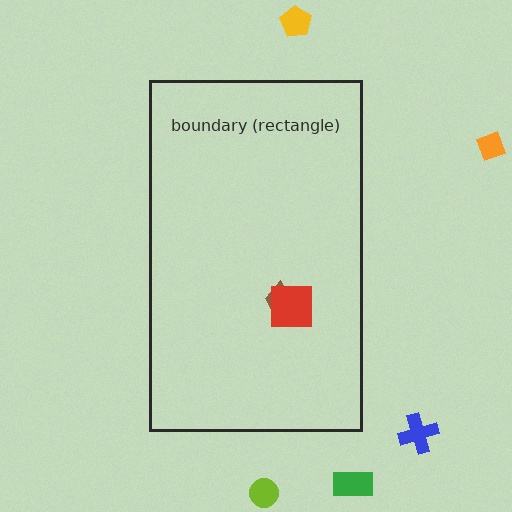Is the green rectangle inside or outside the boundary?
Outside.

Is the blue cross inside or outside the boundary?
Outside.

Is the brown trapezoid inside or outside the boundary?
Inside.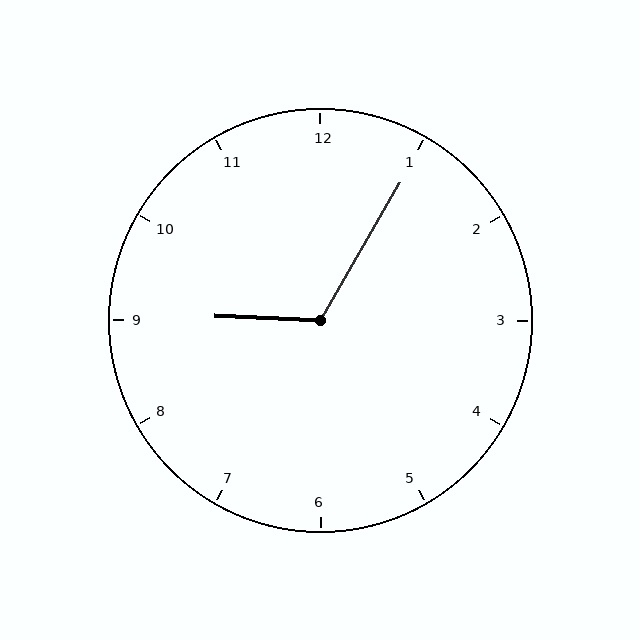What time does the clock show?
9:05.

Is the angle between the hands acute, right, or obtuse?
It is obtuse.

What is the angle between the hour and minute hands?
Approximately 118 degrees.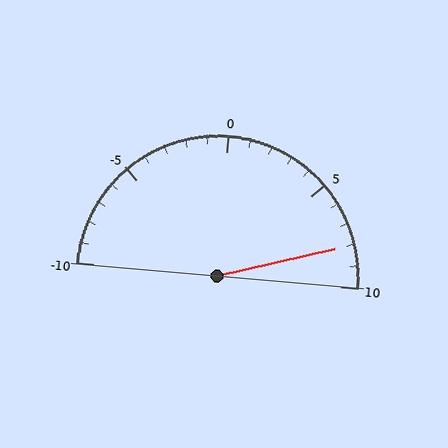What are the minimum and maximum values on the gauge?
The gauge ranges from -10 to 10.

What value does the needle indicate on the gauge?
The needle indicates approximately 8.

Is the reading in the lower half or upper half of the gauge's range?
The reading is in the upper half of the range (-10 to 10).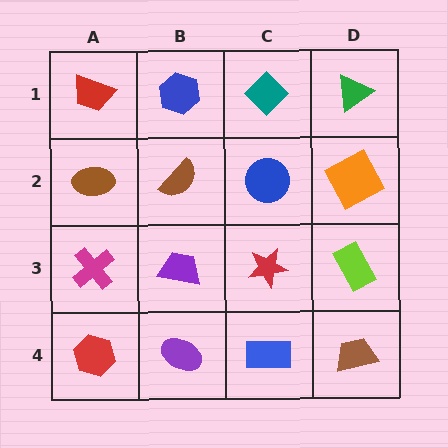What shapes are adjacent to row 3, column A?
A brown ellipse (row 2, column A), a red hexagon (row 4, column A), a purple trapezoid (row 3, column B).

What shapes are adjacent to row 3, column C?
A blue circle (row 2, column C), a blue rectangle (row 4, column C), a purple trapezoid (row 3, column B), a lime rectangle (row 3, column D).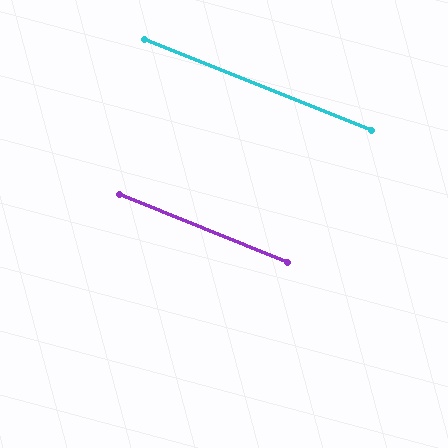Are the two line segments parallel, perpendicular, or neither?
Parallel — their directions differ by only 0.2°.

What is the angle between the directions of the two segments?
Approximately 0 degrees.